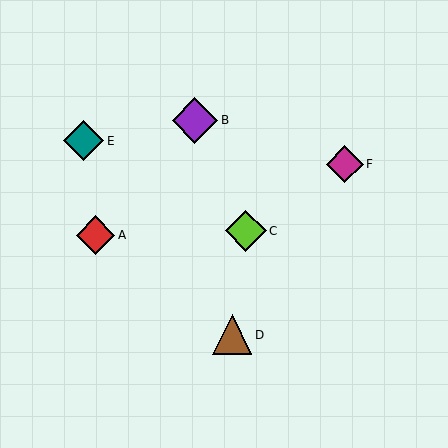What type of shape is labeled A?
Shape A is a red diamond.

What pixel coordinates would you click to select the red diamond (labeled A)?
Click at (95, 235) to select the red diamond A.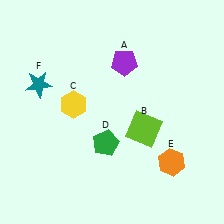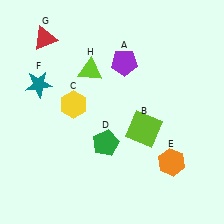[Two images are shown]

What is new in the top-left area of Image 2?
A red triangle (G) was added in the top-left area of Image 2.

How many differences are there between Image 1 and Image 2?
There are 2 differences between the two images.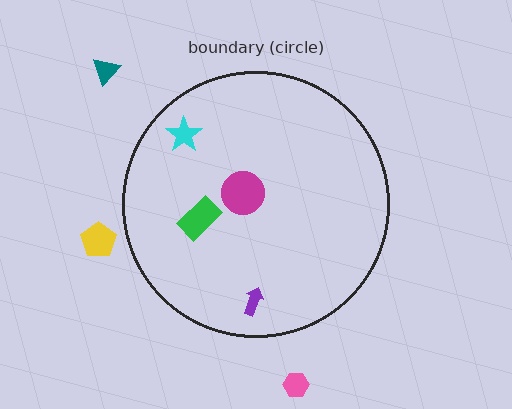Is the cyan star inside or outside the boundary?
Inside.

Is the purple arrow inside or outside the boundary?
Inside.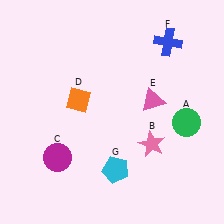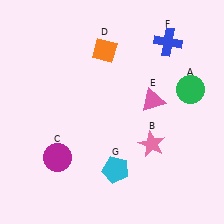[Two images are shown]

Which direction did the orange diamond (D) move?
The orange diamond (D) moved up.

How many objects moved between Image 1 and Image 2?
2 objects moved between the two images.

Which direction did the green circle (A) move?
The green circle (A) moved up.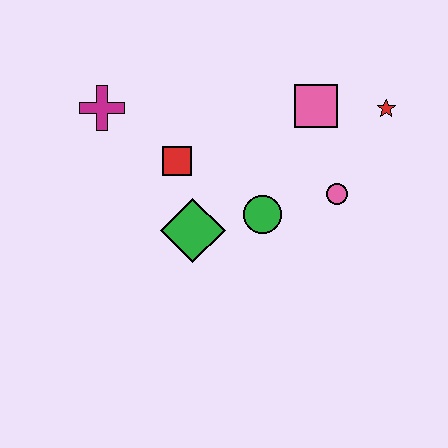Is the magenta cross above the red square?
Yes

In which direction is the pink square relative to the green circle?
The pink square is above the green circle.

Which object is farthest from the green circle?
The magenta cross is farthest from the green circle.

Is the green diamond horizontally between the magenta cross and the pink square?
Yes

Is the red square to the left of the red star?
Yes